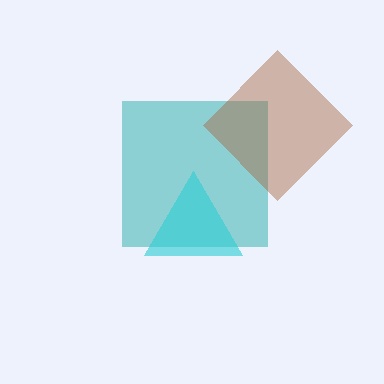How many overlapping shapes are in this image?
There are 3 overlapping shapes in the image.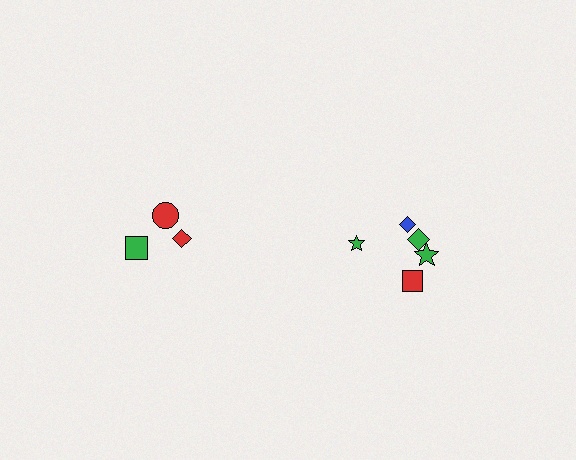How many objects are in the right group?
There are 5 objects.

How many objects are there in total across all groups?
There are 8 objects.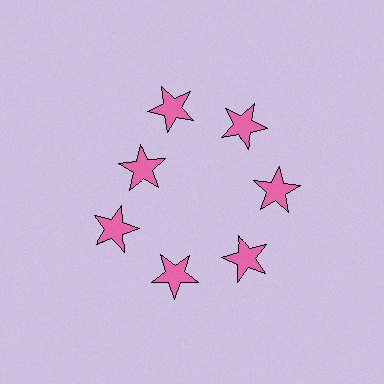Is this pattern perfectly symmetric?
No. The 7 pink stars are arranged in a ring, but one element near the 10 o'clock position is pulled inward toward the center, breaking the 7-fold rotational symmetry.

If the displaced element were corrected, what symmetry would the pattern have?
It would have 7-fold rotational symmetry — the pattern would map onto itself every 51 degrees.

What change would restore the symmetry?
The symmetry would be restored by moving it outward, back onto the ring so that all 7 stars sit at equal angles and equal distance from the center.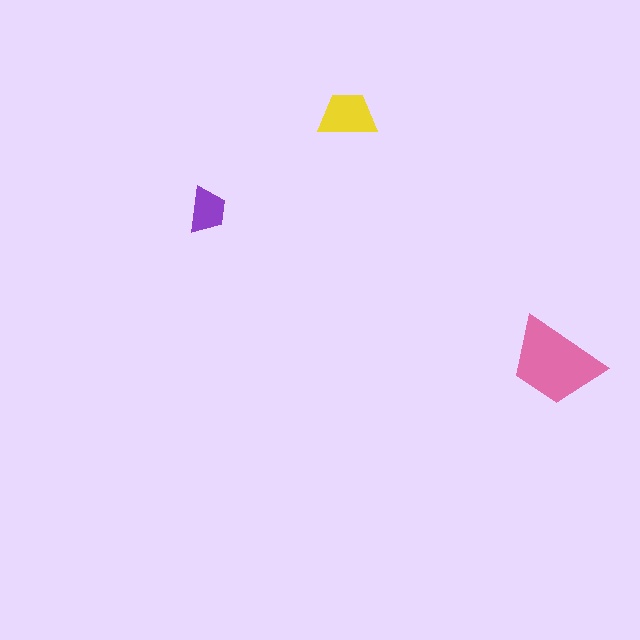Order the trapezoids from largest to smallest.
the pink one, the yellow one, the purple one.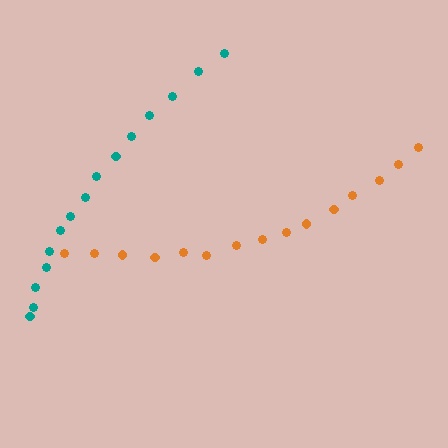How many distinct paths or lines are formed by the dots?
There are 2 distinct paths.